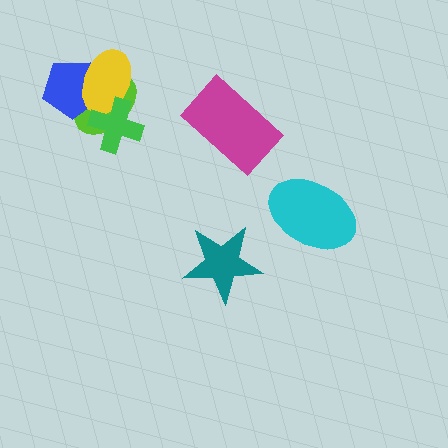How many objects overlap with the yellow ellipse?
3 objects overlap with the yellow ellipse.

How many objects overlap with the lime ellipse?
3 objects overlap with the lime ellipse.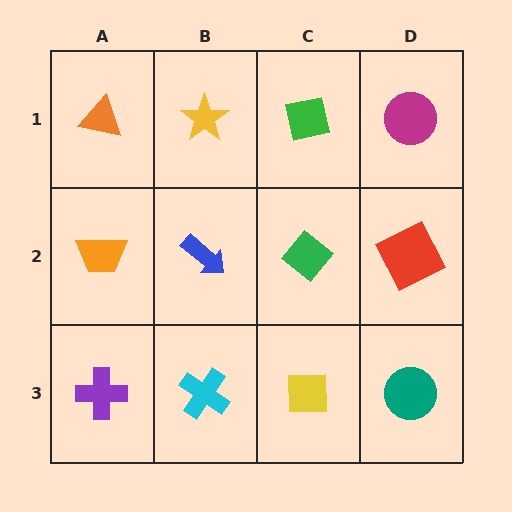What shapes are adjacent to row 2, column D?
A magenta circle (row 1, column D), a teal circle (row 3, column D), a green diamond (row 2, column C).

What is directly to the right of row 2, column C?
A red square.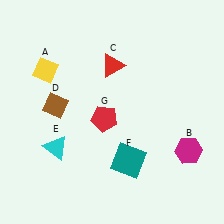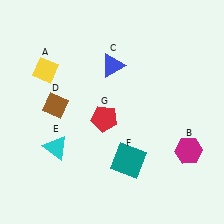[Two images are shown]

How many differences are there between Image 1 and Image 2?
There is 1 difference between the two images.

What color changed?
The triangle (C) changed from red in Image 1 to blue in Image 2.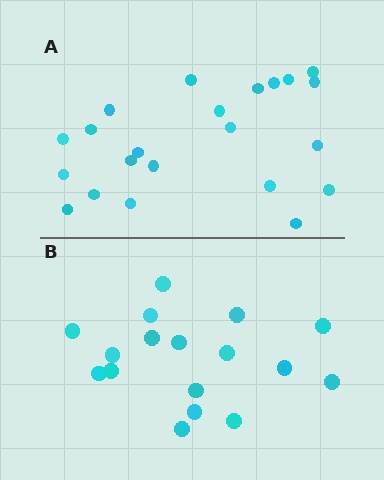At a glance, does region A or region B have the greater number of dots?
Region A (the top region) has more dots.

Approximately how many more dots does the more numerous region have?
Region A has about 5 more dots than region B.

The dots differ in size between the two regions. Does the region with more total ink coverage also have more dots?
No. Region B has more total ink coverage because its dots are larger, but region A actually contains more individual dots. Total area can be misleading — the number of items is what matters here.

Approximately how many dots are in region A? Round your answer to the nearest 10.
About 20 dots. (The exact count is 22, which rounds to 20.)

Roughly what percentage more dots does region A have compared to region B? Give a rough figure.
About 30% more.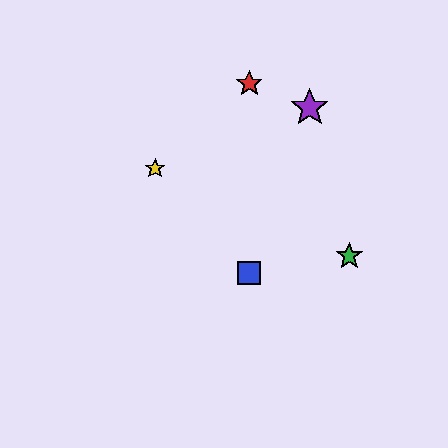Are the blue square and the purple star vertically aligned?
No, the blue square is at x≈249 and the purple star is at x≈310.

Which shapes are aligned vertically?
The red star, the blue square are aligned vertically.